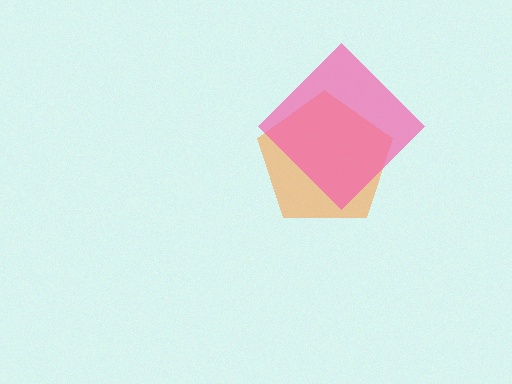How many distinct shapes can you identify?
There are 2 distinct shapes: an orange pentagon, a pink diamond.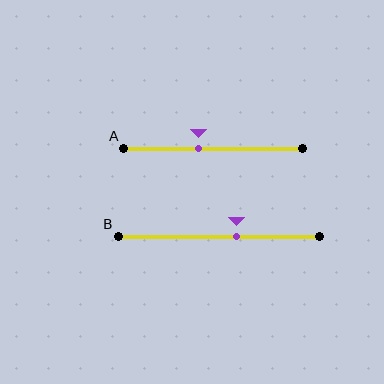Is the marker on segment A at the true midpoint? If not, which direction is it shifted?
No, the marker on segment A is shifted to the left by about 8% of the segment length.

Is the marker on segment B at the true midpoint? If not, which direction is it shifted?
No, the marker on segment B is shifted to the right by about 9% of the segment length.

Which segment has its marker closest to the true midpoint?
Segment A has its marker closest to the true midpoint.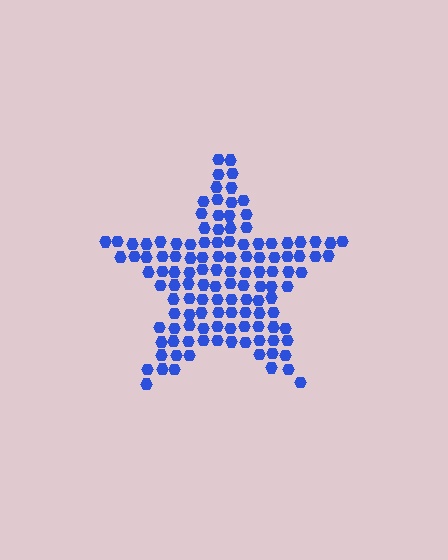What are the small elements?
The small elements are hexagons.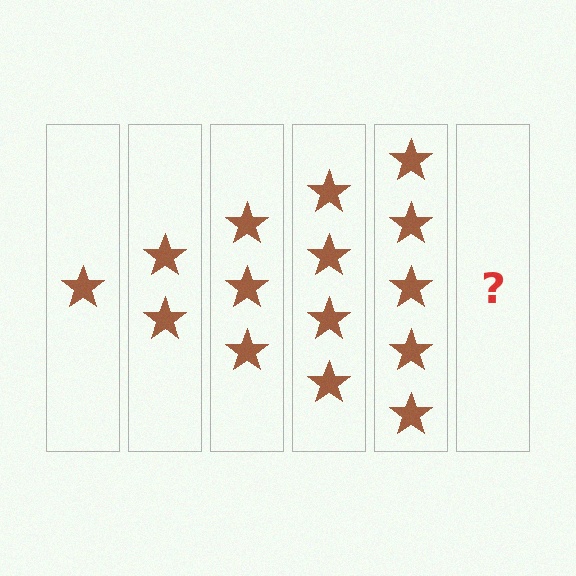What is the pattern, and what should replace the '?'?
The pattern is that each step adds one more star. The '?' should be 6 stars.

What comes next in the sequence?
The next element should be 6 stars.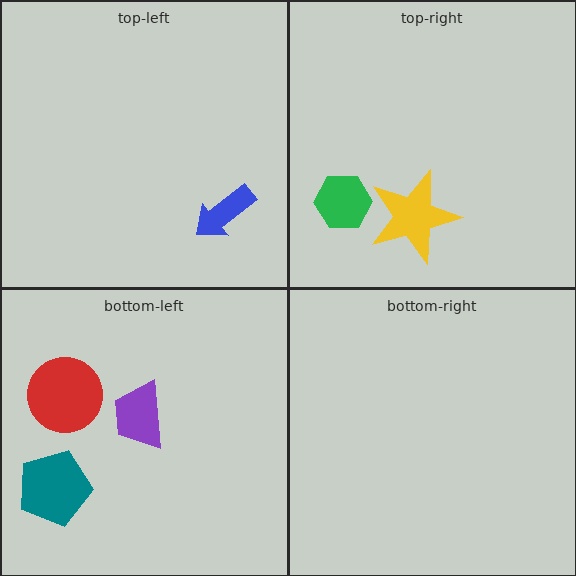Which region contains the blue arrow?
The top-left region.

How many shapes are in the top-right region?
2.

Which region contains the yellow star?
The top-right region.